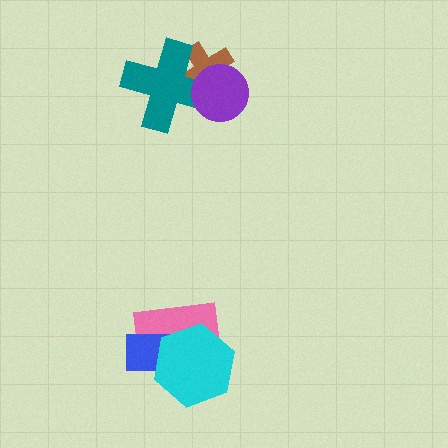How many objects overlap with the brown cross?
2 objects overlap with the brown cross.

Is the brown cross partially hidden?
Yes, it is partially covered by another shape.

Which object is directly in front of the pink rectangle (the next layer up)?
The blue rectangle is directly in front of the pink rectangle.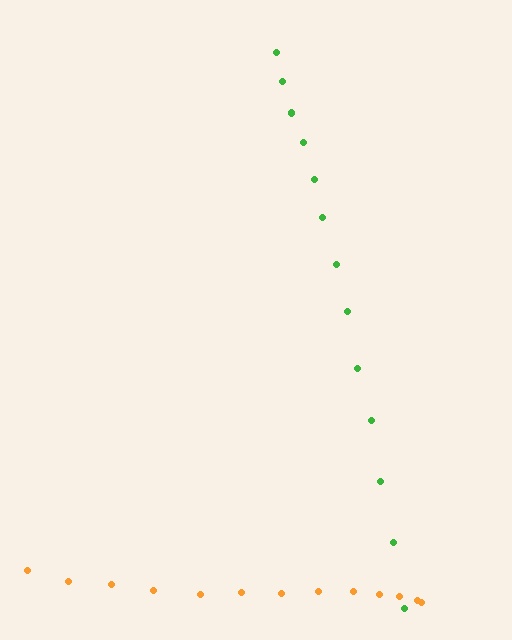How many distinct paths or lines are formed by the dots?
There are 2 distinct paths.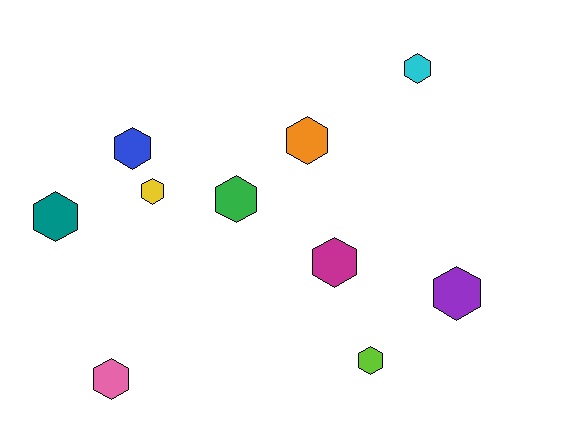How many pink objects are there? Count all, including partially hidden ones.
There is 1 pink object.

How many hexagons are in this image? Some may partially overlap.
There are 10 hexagons.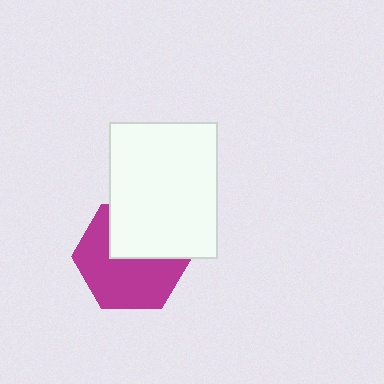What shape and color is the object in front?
The object in front is a white rectangle.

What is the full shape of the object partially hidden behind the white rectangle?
The partially hidden object is a magenta hexagon.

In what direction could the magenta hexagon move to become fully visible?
The magenta hexagon could move down. That would shift it out from behind the white rectangle entirely.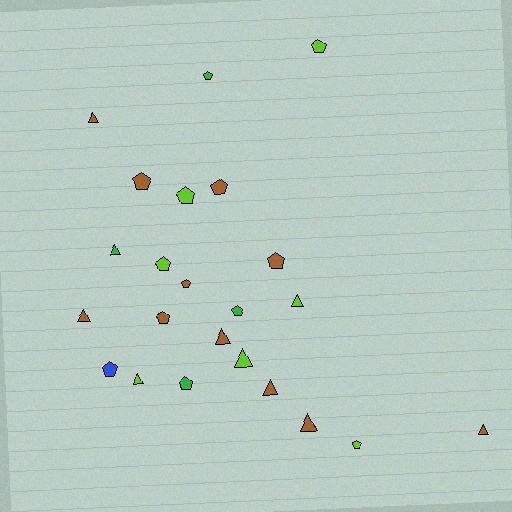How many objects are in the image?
There are 23 objects.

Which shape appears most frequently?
Pentagon, with 13 objects.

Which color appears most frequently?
Brown, with 11 objects.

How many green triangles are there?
There is 1 green triangle.